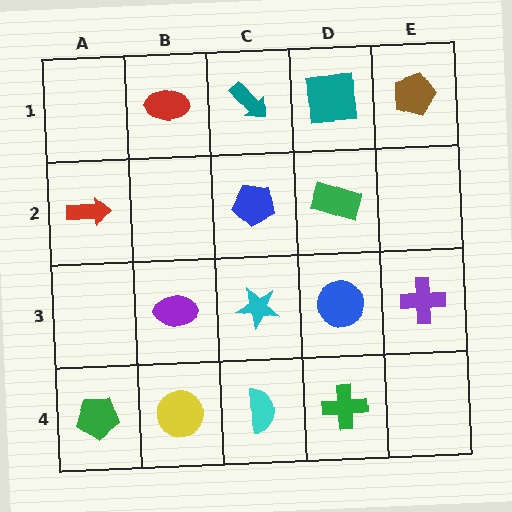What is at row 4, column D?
A green cross.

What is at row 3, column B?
A purple ellipse.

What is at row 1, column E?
A brown pentagon.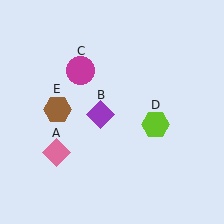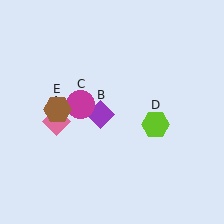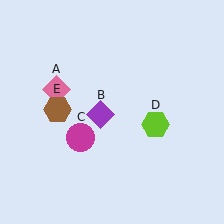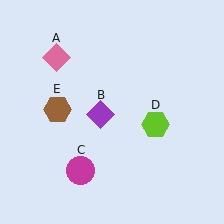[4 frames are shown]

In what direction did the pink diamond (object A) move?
The pink diamond (object A) moved up.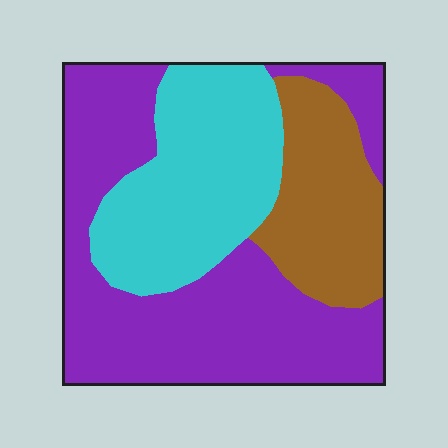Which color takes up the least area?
Brown, at roughly 20%.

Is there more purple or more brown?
Purple.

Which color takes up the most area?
Purple, at roughly 50%.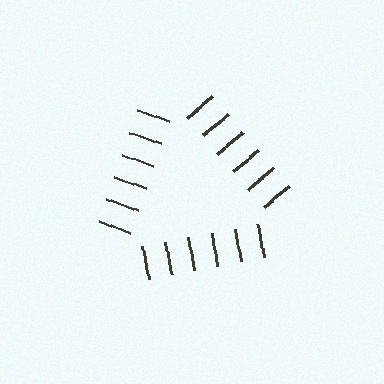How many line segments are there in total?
18 — 6 along each of the 3 edges.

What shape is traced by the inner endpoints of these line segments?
An illusory triangle — the line segments terminate on its edges but no continuous stroke is drawn.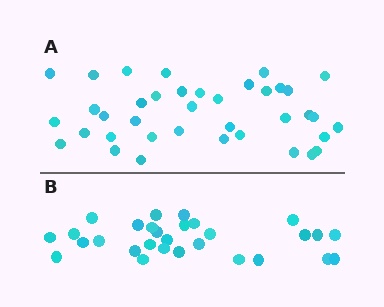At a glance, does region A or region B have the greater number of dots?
Region A (the top region) has more dots.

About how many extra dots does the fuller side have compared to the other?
Region A has roughly 8 or so more dots than region B.